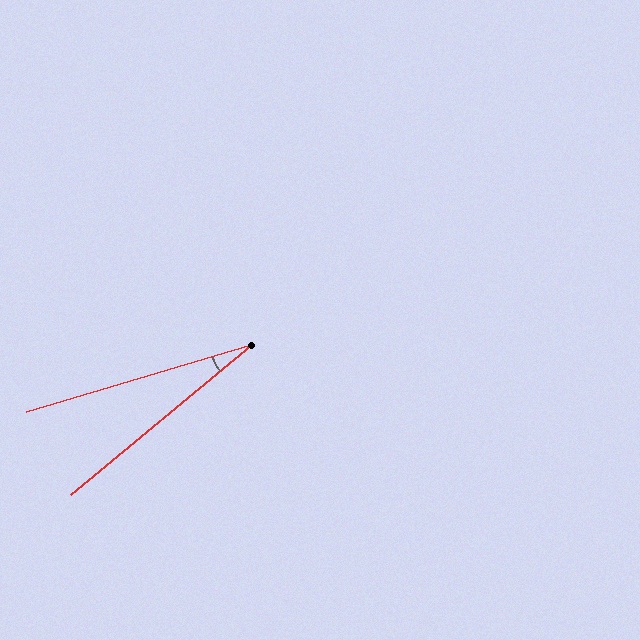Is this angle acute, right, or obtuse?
It is acute.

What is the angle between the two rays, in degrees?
Approximately 23 degrees.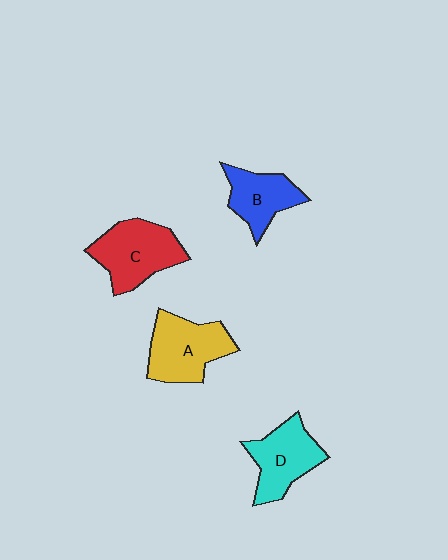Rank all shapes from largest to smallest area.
From largest to smallest: C (red), A (yellow), D (cyan), B (blue).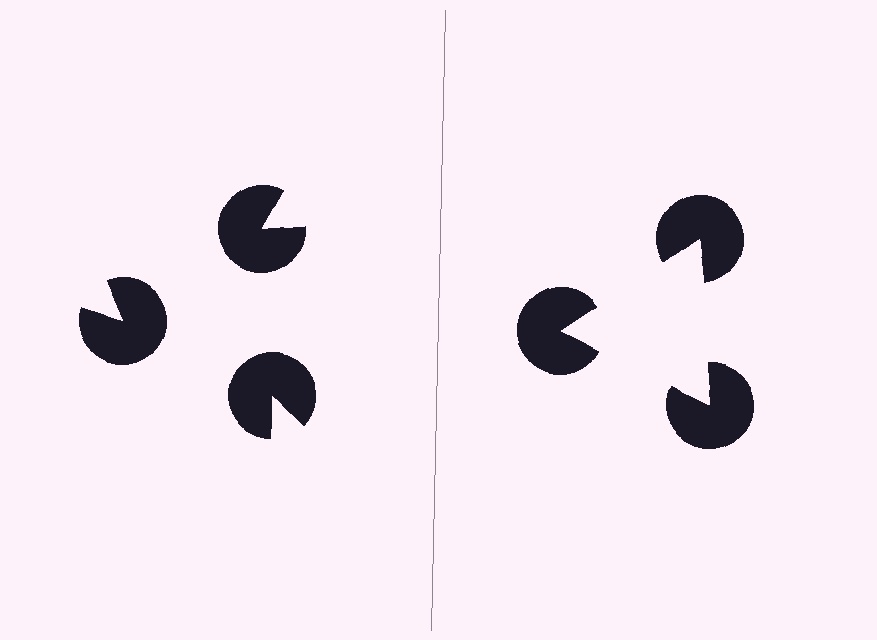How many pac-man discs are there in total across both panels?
6 — 3 on each side.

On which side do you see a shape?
An illusory triangle appears on the right side. On the left side the wedge cuts are rotated, so no coherent shape forms.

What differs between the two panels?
The pac-man discs are positioned identically on both sides; only the wedge orientations differ. On the right they align to a triangle; on the left they are misaligned.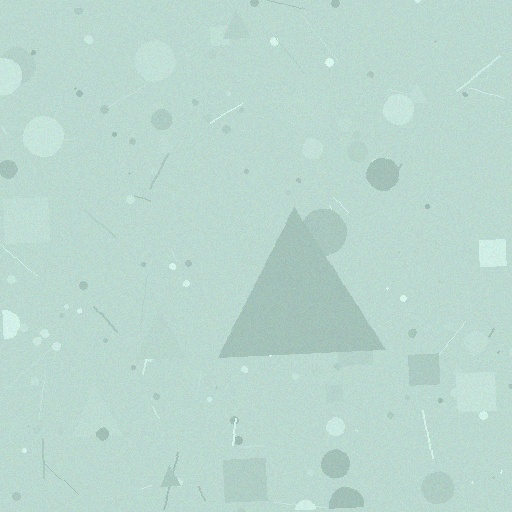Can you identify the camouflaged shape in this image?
The camouflaged shape is a triangle.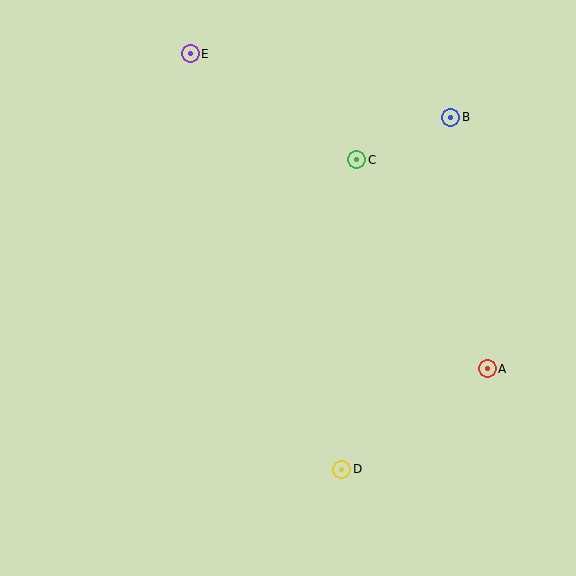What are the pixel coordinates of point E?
Point E is at (190, 54).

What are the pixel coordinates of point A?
Point A is at (487, 369).